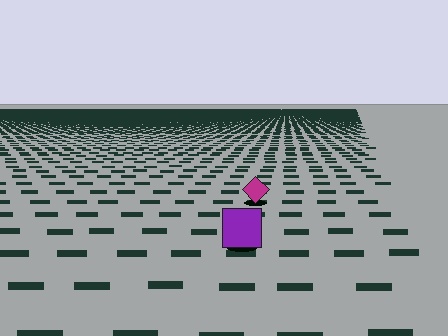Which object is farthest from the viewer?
The magenta diamond is farthest from the viewer. It appears smaller and the ground texture around it is denser.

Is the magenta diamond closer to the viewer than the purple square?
No. The purple square is closer — you can tell from the texture gradient: the ground texture is coarser near it.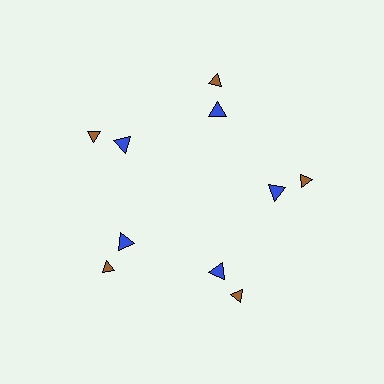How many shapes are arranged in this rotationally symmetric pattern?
There are 10 shapes, arranged in 5 groups of 2.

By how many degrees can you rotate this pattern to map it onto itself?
The pattern maps onto itself every 72 degrees of rotation.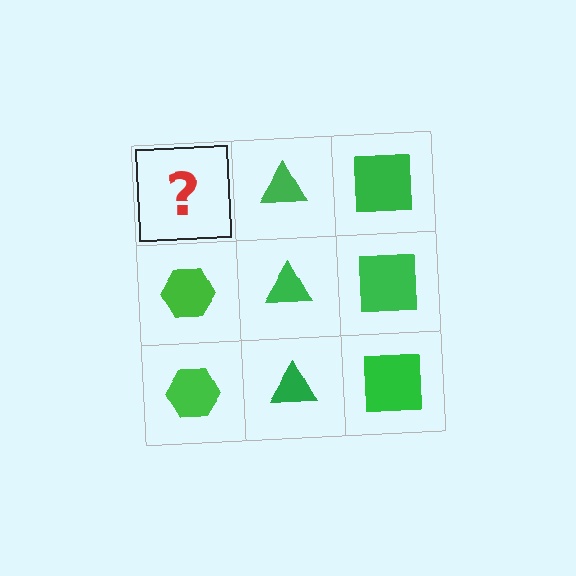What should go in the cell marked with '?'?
The missing cell should contain a green hexagon.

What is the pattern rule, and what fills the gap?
The rule is that each column has a consistent shape. The gap should be filled with a green hexagon.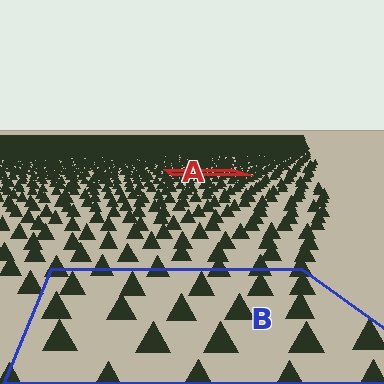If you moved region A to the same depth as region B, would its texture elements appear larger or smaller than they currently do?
They would appear larger. At a closer depth, the same texture elements are projected at a bigger on-screen size.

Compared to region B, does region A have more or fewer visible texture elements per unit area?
Region A has more texture elements per unit area — they are packed more densely because it is farther away.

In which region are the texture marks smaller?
The texture marks are smaller in region A, because it is farther away.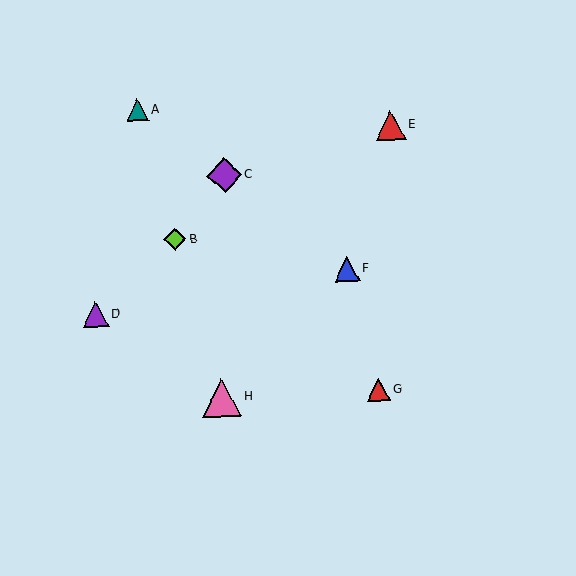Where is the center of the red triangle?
The center of the red triangle is at (390, 125).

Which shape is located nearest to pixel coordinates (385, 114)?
The red triangle (labeled E) at (390, 125) is nearest to that location.